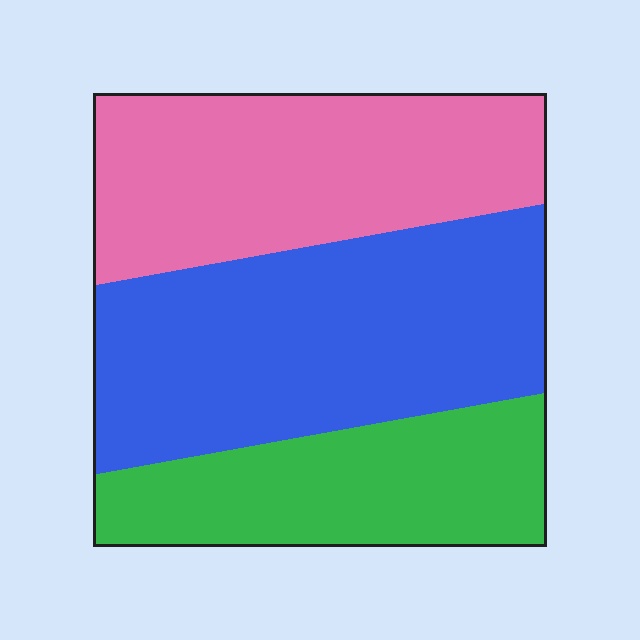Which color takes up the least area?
Green, at roughly 25%.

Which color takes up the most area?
Blue, at roughly 40%.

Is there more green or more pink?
Pink.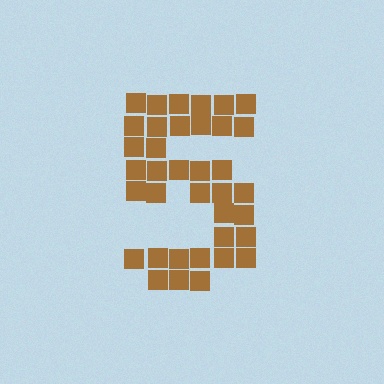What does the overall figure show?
The overall figure shows the digit 5.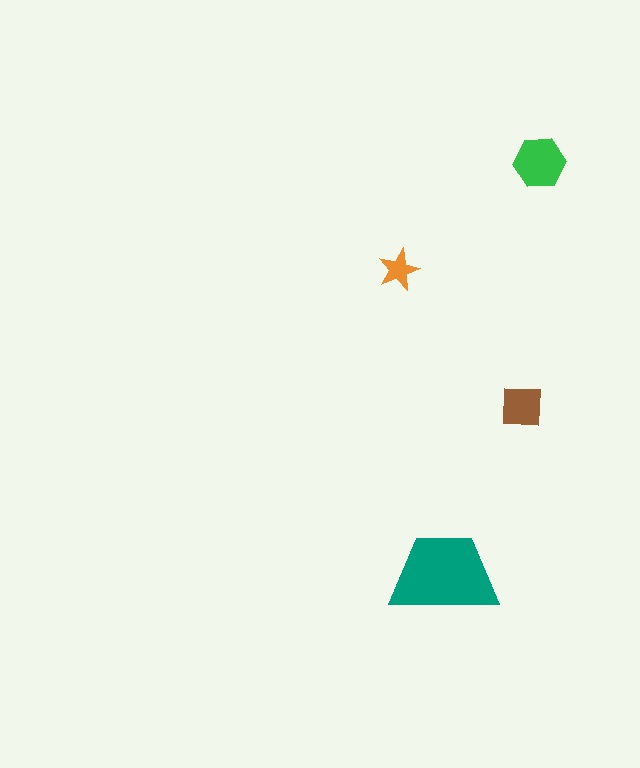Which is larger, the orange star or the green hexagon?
The green hexagon.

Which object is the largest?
The teal trapezoid.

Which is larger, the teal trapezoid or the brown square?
The teal trapezoid.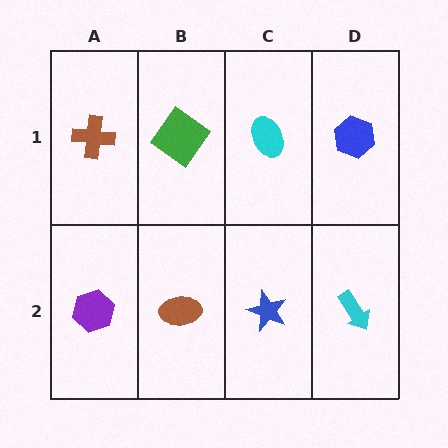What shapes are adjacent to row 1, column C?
A blue star (row 2, column C), a green diamond (row 1, column B), a blue hexagon (row 1, column D).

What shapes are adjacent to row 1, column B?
A brown ellipse (row 2, column B), a brown cross (row 1, column A), a cyan ellipse (row 1, column C).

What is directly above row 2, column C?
A cyan ellipse.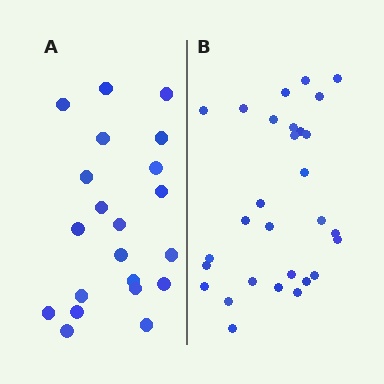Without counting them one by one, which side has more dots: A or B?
Region B (the right region) has more dots.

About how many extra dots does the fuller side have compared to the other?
Region B has roughly 8 or so more dots than region A.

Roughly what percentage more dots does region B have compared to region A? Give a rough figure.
About 40% more.